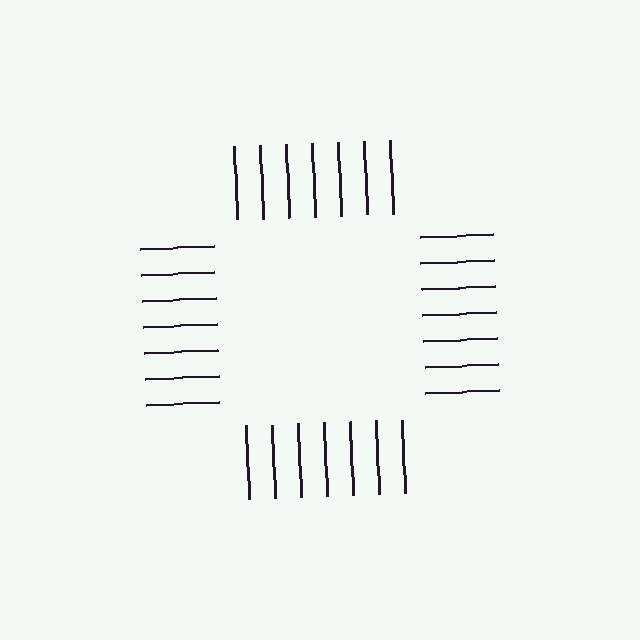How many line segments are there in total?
28 — 7 along each of the 4 edges.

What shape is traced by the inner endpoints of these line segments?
An illusory square — the line segments terminate on its edges but no continuous stroke is drawn.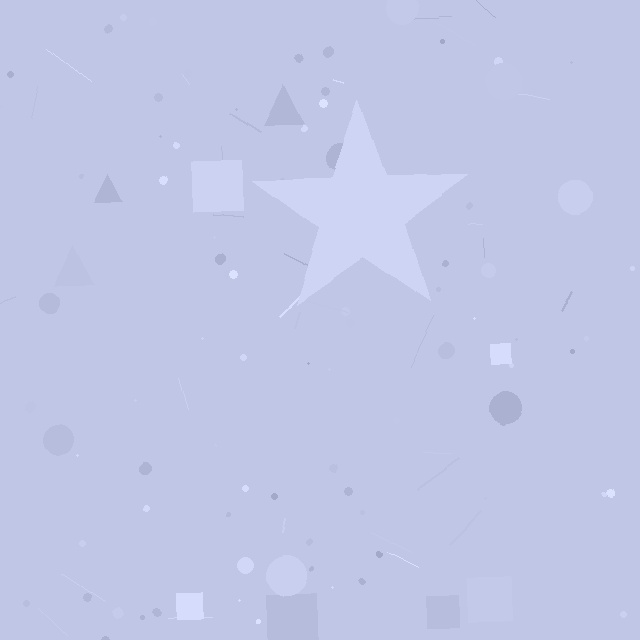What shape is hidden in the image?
A star is hidden in the image.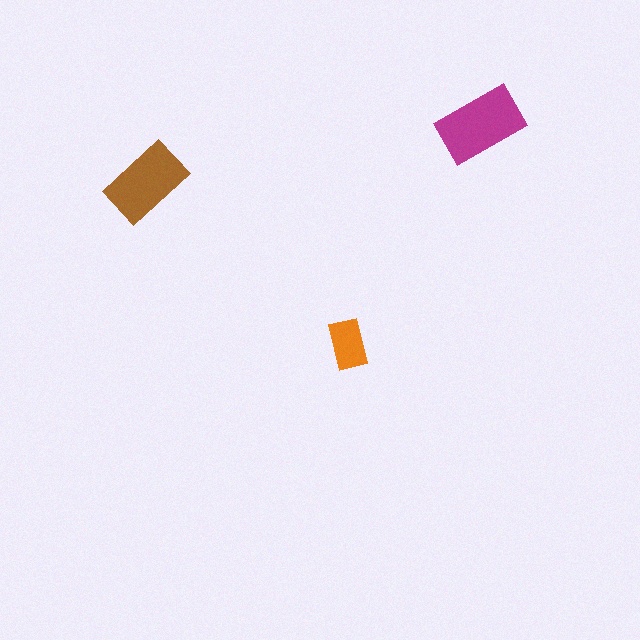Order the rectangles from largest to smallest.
the magenta one, the brown one, the orange one.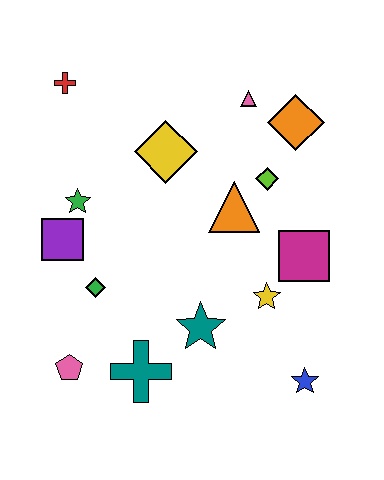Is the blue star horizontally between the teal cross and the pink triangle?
No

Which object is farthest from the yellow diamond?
The blue star is farthest from the yellow diamond.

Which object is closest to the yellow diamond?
The orange triangle is closest to the yellow diamond.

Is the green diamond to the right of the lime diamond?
No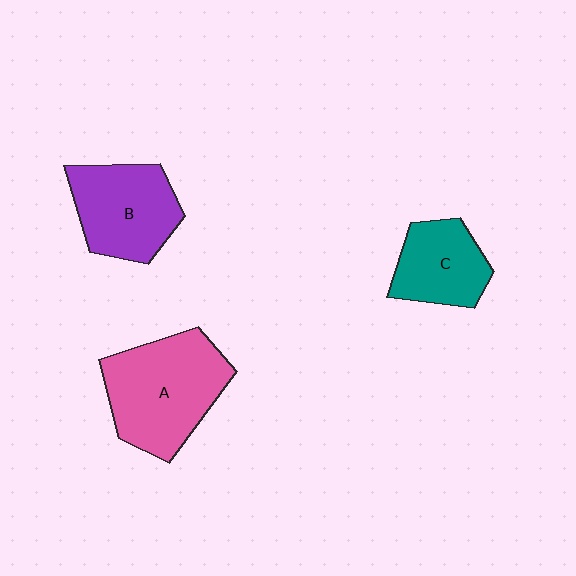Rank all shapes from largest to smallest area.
From largest to smallest: A (pink), B (purple), C (teal).